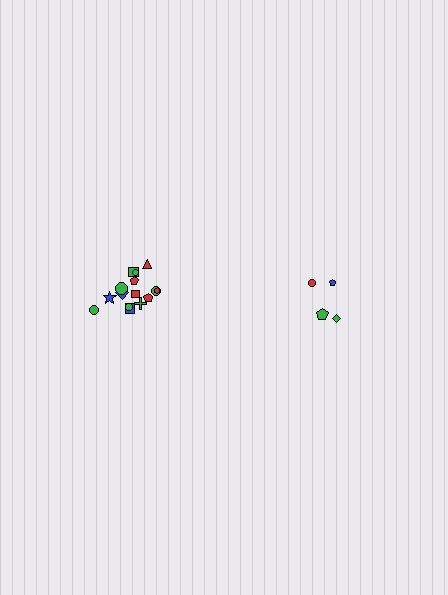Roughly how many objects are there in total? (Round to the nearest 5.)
Roughly 20 objects in total.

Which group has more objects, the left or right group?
The left group.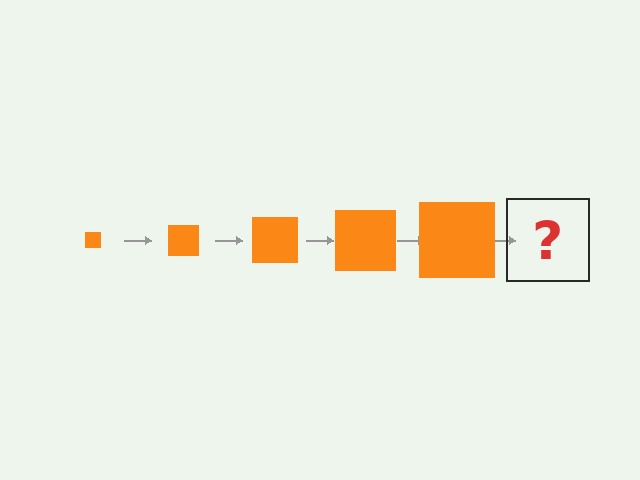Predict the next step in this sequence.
The next step is an orange square, larger than the previous one.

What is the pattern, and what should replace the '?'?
The pattern is that the square gets progressively larger each step. The '?' should be an orange square, larger than the previous one.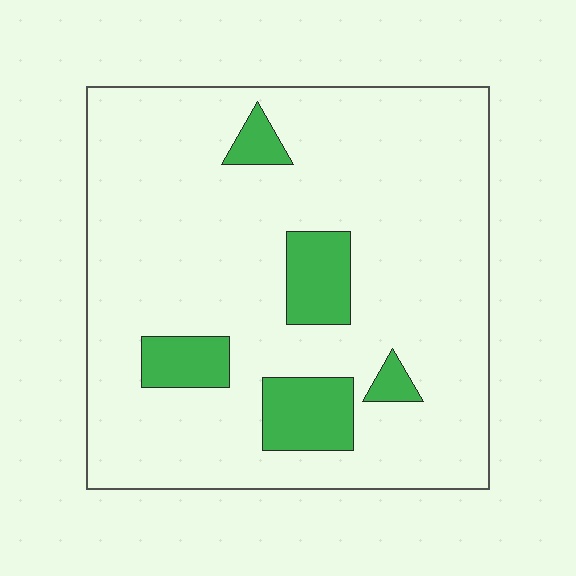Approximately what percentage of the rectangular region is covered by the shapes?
Approximately 15%.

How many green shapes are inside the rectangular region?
5.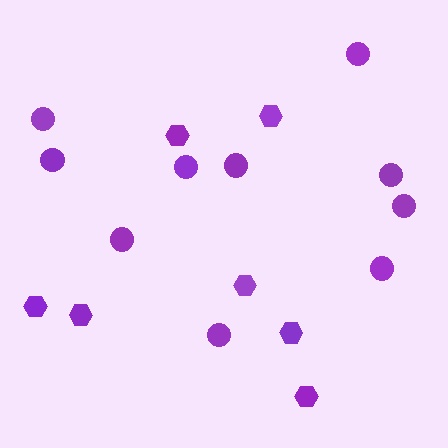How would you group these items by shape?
There are 2 groups: one group of circles (10) and one group of hexagons (7).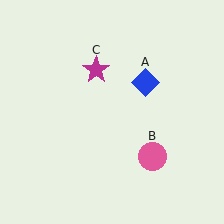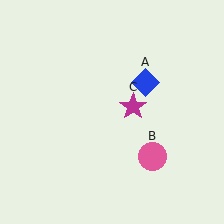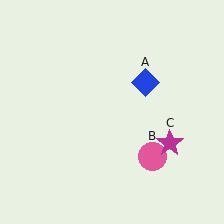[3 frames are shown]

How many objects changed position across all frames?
1 object changed position: magenta star (object C).